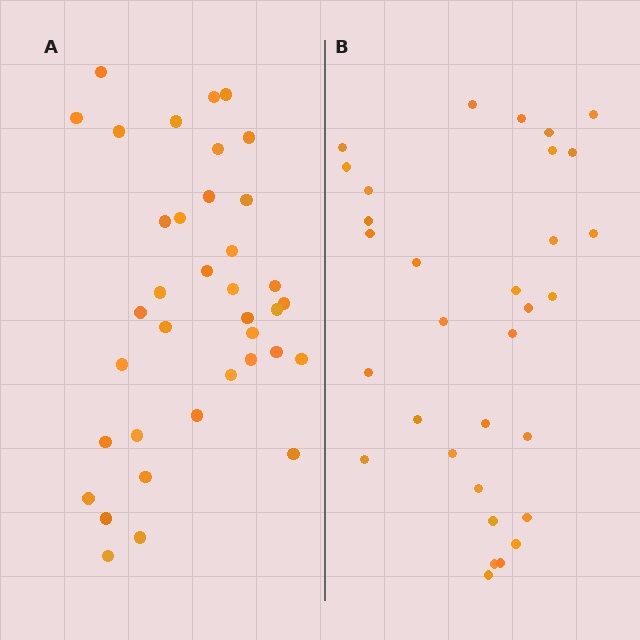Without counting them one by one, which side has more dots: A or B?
Region A (the left region) has more dots.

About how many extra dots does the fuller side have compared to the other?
Region A has about 5 more dots than region B.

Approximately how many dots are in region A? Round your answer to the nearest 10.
About 40 dots. (The exact count is 37, which rounds to 40.)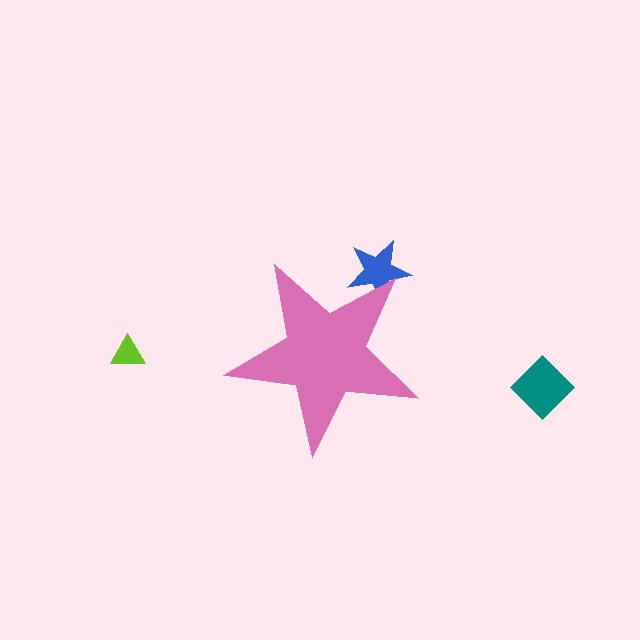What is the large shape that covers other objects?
A pink star.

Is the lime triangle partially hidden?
No, the lime triangle is fully visible.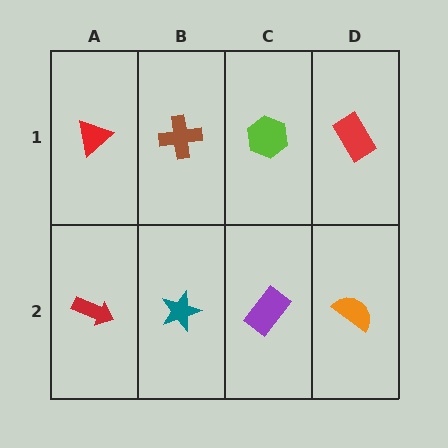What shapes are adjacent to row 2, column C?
A lime hexagon (row 1, column C), a teal star (row 2, column B), an orange semicircle (row 2, column D).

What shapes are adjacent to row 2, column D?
A red rectangle (row 1, column D), a purple rectangle (row 2, column C).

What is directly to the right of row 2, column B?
A purple rectangle.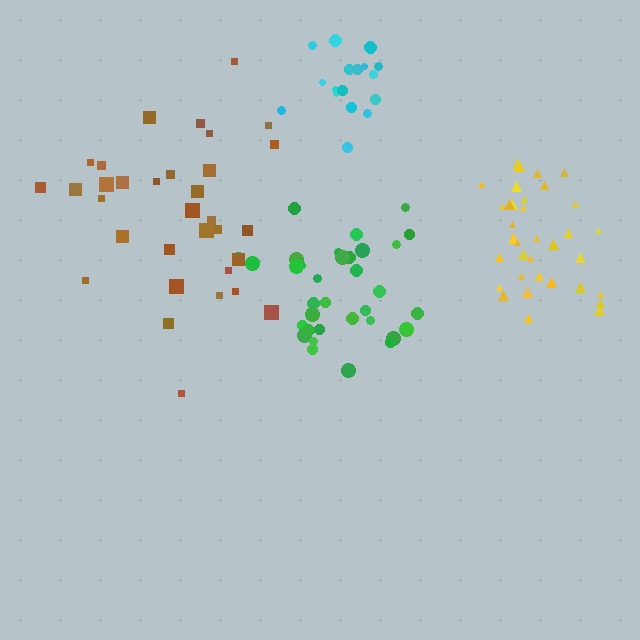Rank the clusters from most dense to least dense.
cyan, yellow, green, brown.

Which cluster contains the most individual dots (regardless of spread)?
Yellow (35).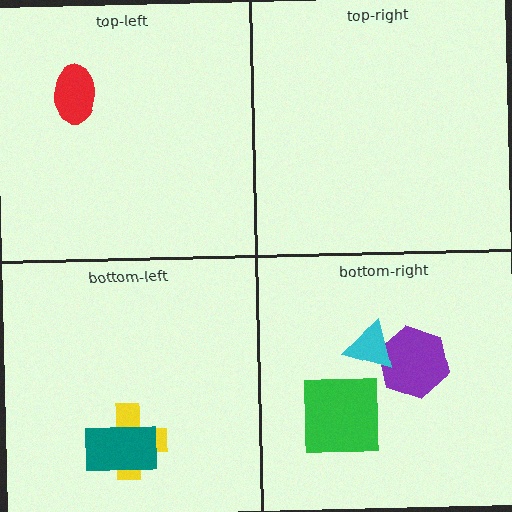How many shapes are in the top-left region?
1.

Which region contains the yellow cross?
The bottom-left region.